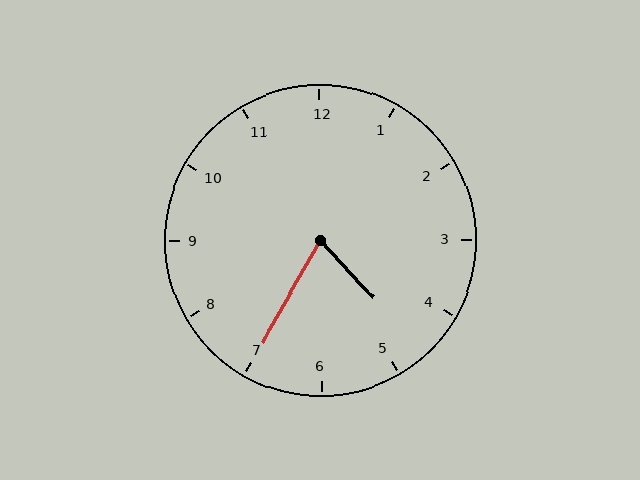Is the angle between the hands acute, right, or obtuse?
It is acute.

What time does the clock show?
4:35.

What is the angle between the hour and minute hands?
Approximately 72 degrees.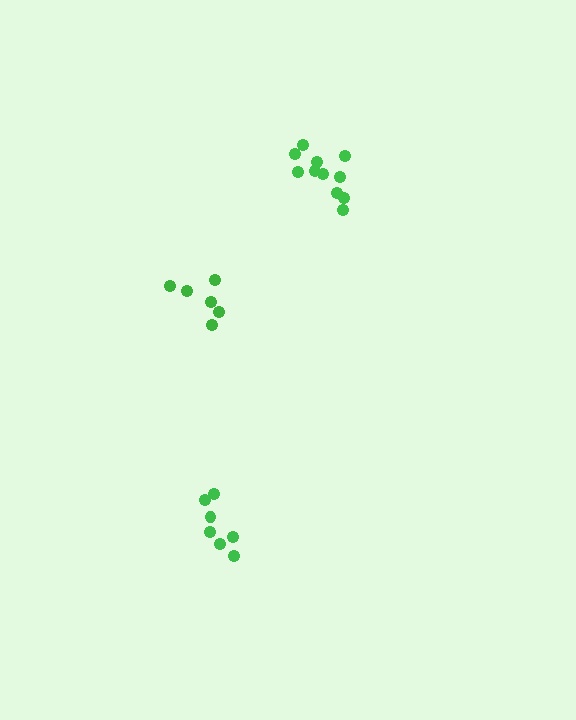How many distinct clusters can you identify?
There are 3 distinct clusters.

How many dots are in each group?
Group 1: 6 dots, Group 2: 11 dots, Group 3: 7 dots (24 total).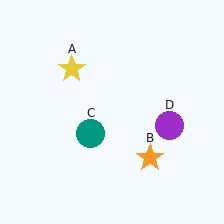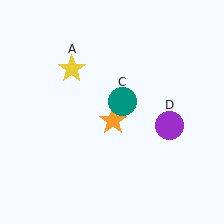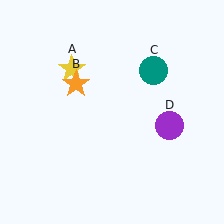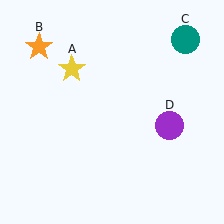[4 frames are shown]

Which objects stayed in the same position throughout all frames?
Yellow star (object A) and purple circle (object D) remained stationary.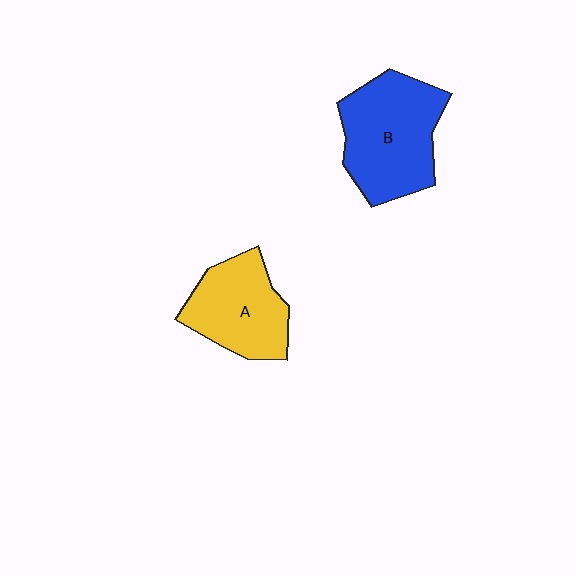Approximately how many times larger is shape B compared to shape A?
Approximately 1.3 times.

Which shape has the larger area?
Shape B (blue).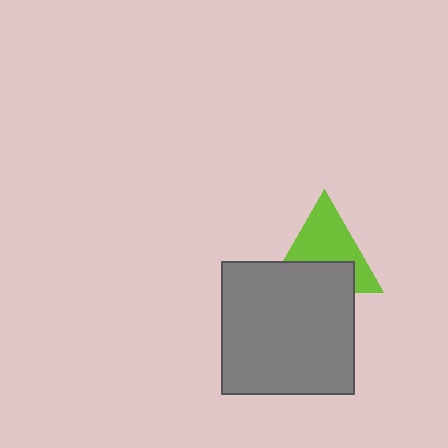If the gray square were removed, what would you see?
You would see the complete lime triangle.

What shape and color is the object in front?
The object in front is a gray square.